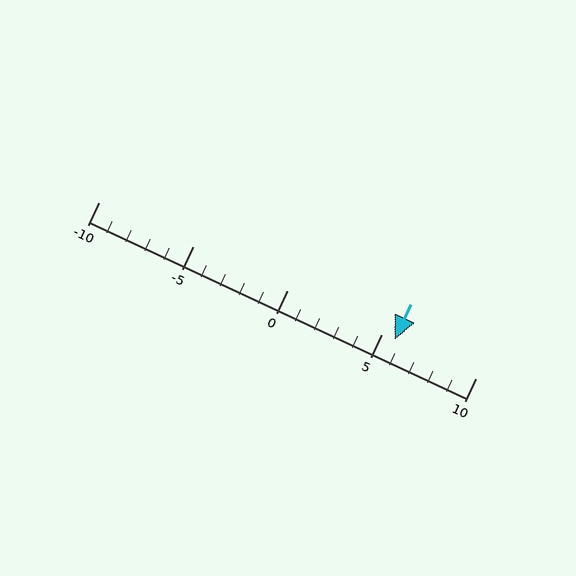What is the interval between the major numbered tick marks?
The major tick marks are spaced 5 units apart.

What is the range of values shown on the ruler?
The ruler shows values from -10 to 10.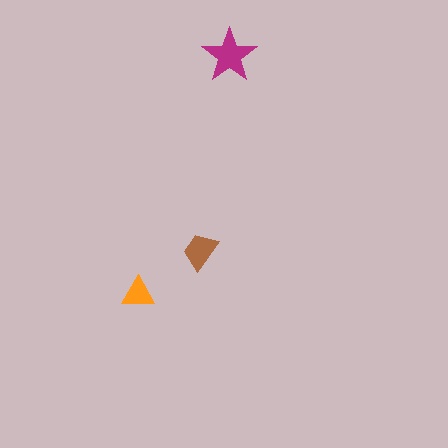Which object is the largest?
The magenta star.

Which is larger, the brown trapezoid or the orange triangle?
The brown trapezoid.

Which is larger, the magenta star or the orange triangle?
The magenta star.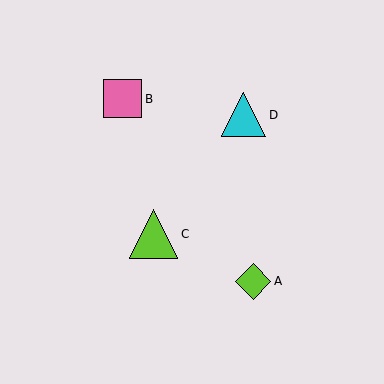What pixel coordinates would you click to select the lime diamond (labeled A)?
Click at (253, 281) to select the lime diamond A.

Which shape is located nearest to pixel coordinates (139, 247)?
The lime triangle (labeled C) at (153, 234) is nearest to that location.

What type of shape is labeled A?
Shape A is a lime diamond.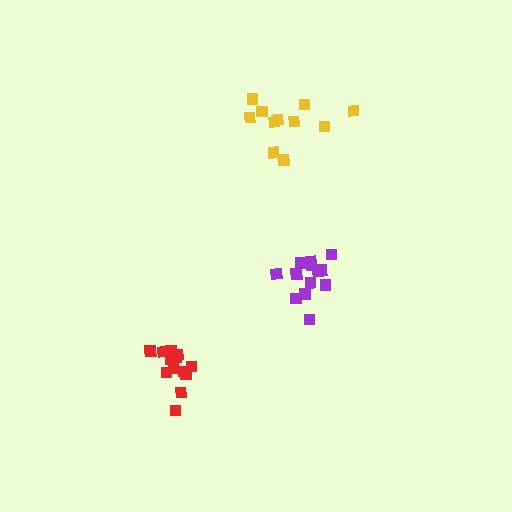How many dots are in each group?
Group 1: 11 dots, Group 2: 13 dots, Group 3: 13 dots (37 total).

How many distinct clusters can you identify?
There are 3 distinct clusters.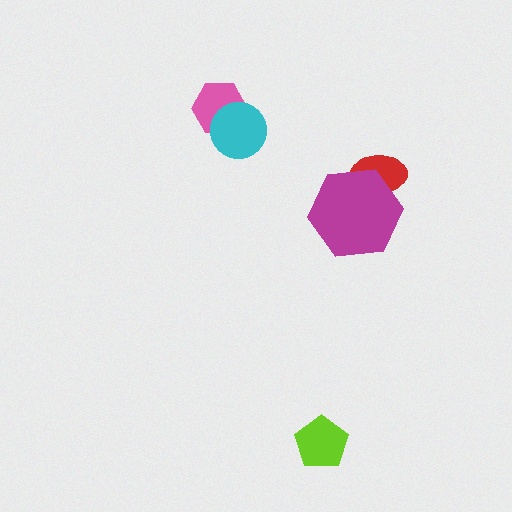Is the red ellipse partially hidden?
Yes, it is partially covered by another shape.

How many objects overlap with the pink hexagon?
1 object overlaps with the pink hexagon.